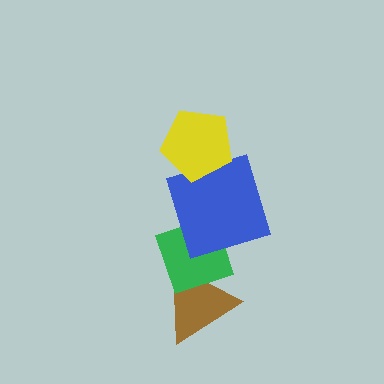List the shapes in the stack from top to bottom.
From top to bottom: the yellow pentagon, the blue square, the green diamond, the brown triangle.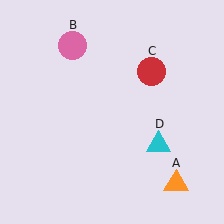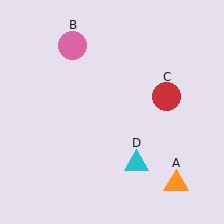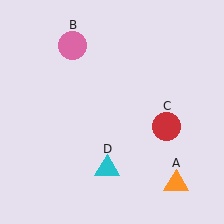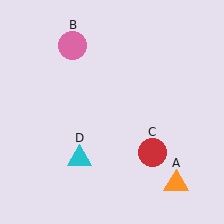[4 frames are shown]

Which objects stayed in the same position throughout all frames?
Orange triangle (object A) and pink circle (object B) remained stationary.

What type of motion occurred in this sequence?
The red circle (object C), cyan triangle (object D) rotated clockwise around the center of the scene.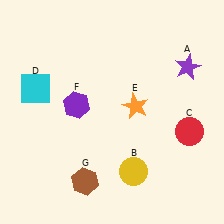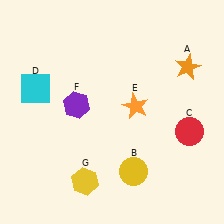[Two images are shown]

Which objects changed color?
A changed from purple to orange. G changed from brown to yellow.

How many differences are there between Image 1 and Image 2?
There are 2 differences between the two images.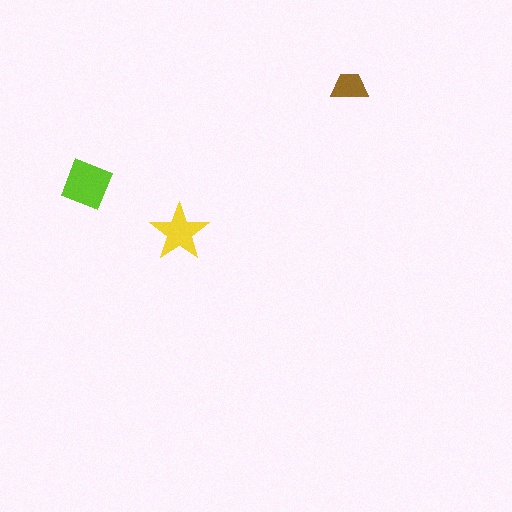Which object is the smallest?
The brown trapezoid.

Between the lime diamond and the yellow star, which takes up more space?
The lime diamond.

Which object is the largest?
The lime diamond.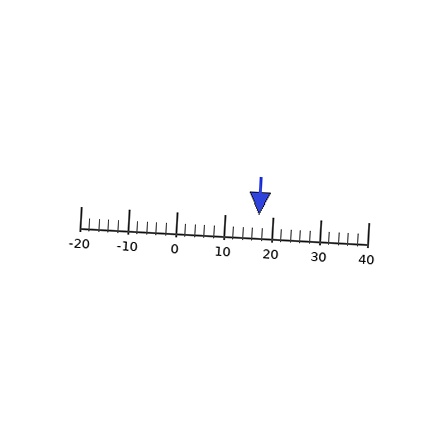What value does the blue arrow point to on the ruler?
The blue arrow points to approximately 17.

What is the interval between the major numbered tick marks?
The major tick marks are spaced 10 units apart.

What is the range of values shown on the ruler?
The ruler shows values from -20 to 40.